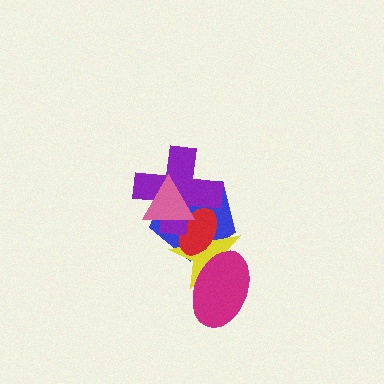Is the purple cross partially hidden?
Yes, it is partially covered by another shape.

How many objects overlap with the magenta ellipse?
1 object overlaps with the magenta ellipse.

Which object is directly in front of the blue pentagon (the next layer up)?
The yellow star is directly in front of the blue pentagon.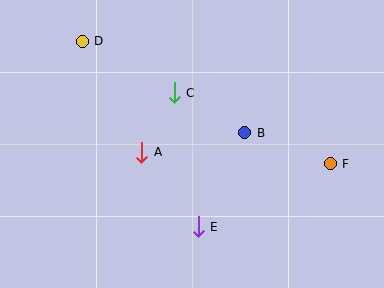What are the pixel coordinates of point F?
Point F is at (330, 164).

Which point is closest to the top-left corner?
Point D is closest to the top-left corner.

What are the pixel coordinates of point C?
Point C is at (174, 93).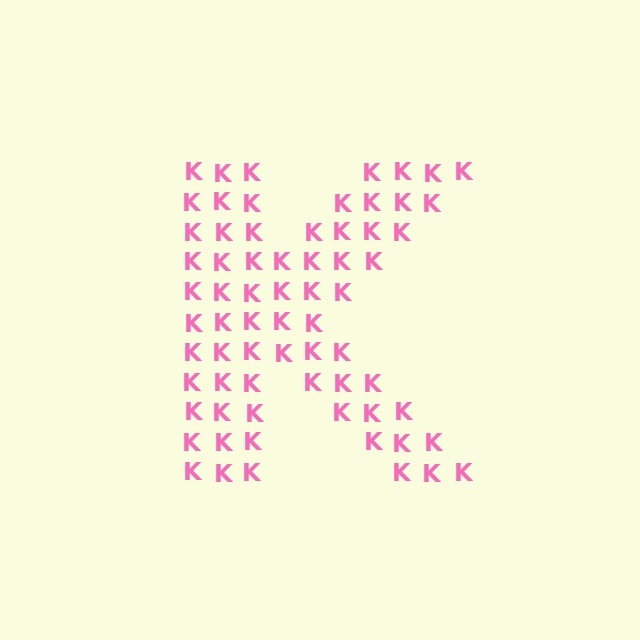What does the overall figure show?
The overall figure shows the letter K.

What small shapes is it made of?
It is made of small letter K's.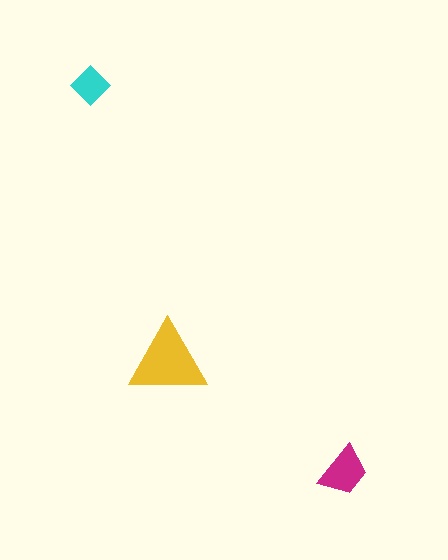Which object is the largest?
The yellow triangle.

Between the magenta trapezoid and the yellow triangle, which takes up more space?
The yellow triangle.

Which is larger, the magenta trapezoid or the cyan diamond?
The magenta trapezoid.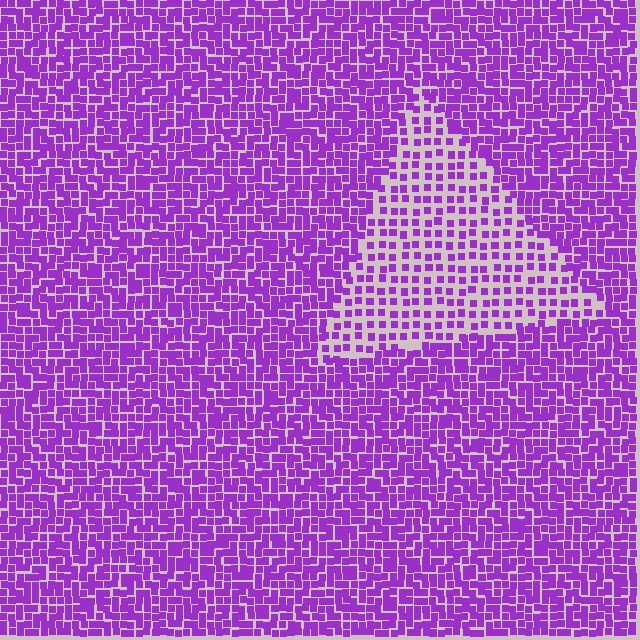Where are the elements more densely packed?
The elements are more densely packed outside the triangle boundary.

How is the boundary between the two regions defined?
The boundary is defined by a change in element density (approximately 2.1x ratio). All elements are the same color, size, and shape.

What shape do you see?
I see a triangle.